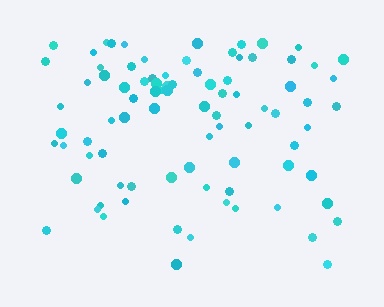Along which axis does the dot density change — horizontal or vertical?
Vertical.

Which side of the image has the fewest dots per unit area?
The bottom.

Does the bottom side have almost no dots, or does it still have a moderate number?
Still a moderate number, just noticeably fewer than the top.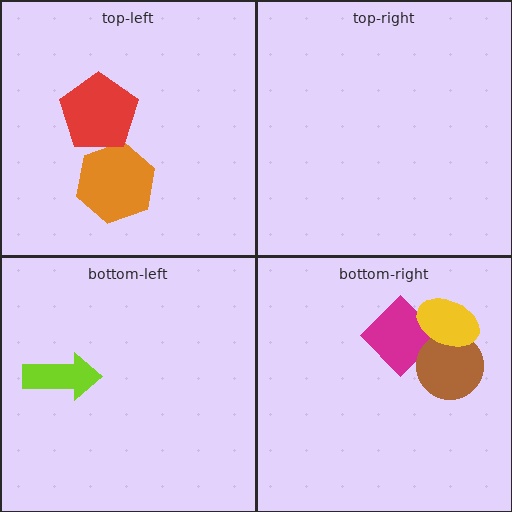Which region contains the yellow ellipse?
The bottom-right region.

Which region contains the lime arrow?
The bottom-left region.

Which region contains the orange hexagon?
The top-left region.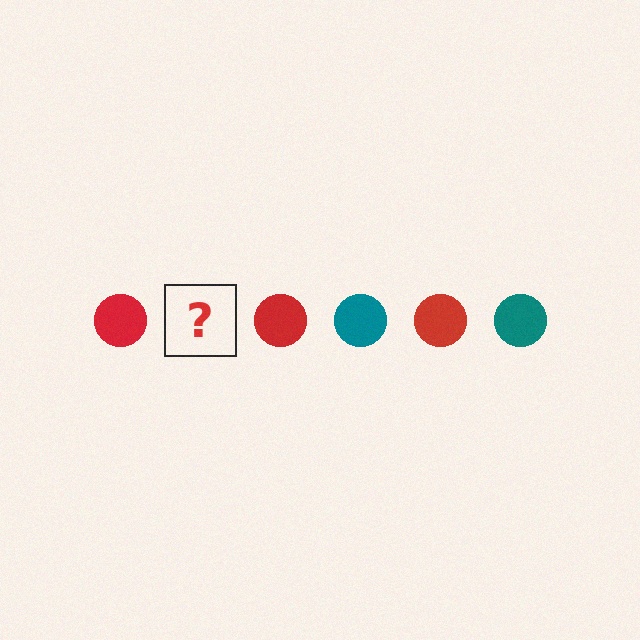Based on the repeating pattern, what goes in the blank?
The blank should be a teal circle.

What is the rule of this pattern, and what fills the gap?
The rule is that the pattern cycles through red, teal circles. The gap should be filled with a teal circle.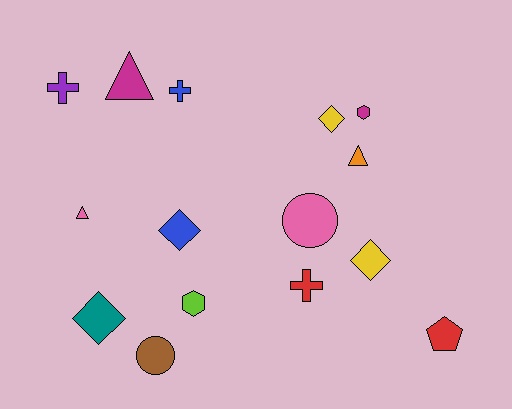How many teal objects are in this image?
There is 1 teal object.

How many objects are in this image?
There are 15 objects.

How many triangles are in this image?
There are 3 triangles.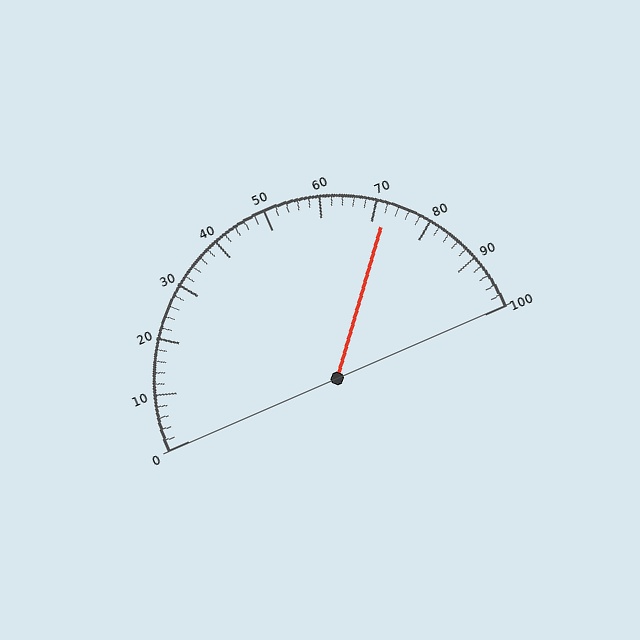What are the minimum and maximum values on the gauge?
The gauge ranges from 0 to 100.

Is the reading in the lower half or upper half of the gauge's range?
The reading is in the upper half of the range (0 to 100).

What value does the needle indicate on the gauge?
The needle indicates approximately 72.